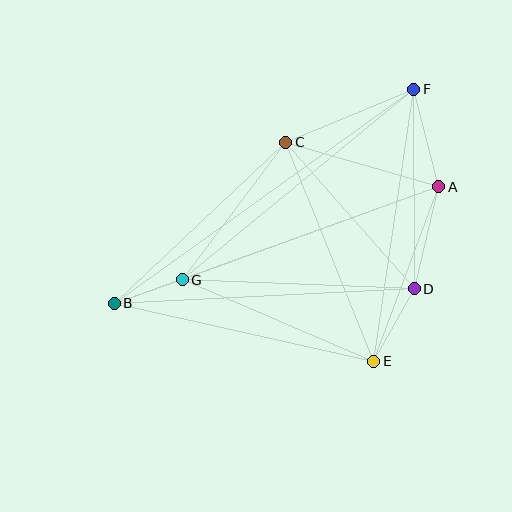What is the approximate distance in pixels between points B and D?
The distance between B and D is approximately 300 pixels.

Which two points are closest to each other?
Points B and G are closest to each other.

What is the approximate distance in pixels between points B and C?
The distance between B and C is approximately 235 pixels.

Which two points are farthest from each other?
Points B and F are farthest from each other.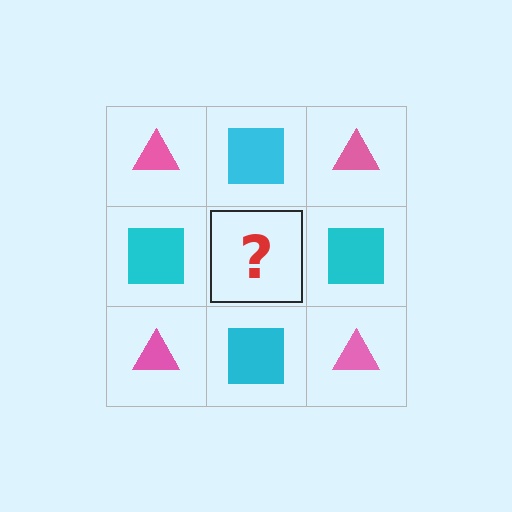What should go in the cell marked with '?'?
The missing cell should contain a pink triangle.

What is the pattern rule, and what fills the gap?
The rule is that it alternates pink triangle and cyan square in a checkerboard pattern. The gap should be filled with a pink triangle.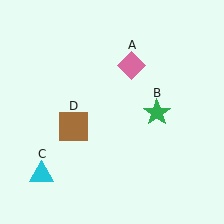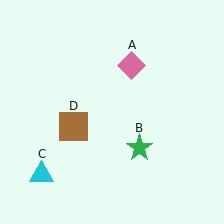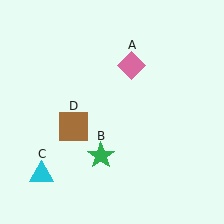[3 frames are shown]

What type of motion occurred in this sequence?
The green star (object B) rotated clockwise around the center of the scene.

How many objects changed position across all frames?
1 object changed position: green star (object B).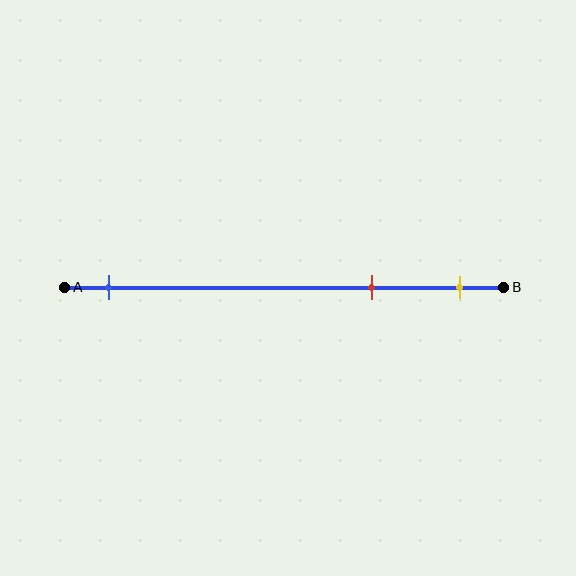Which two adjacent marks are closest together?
The red and yellow marks are the closest adjacent pair.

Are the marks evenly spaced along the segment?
No, the marks are not evenly spaced.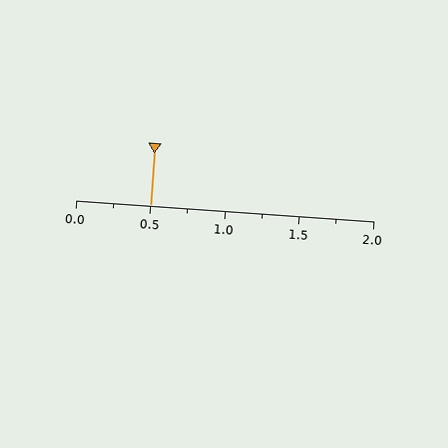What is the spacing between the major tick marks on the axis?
The major ticks are spaced 0.5 apart.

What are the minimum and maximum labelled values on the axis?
The axis runs from 0.0 to 2.0.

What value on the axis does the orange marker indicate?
The marker indicates approximately 0.5.